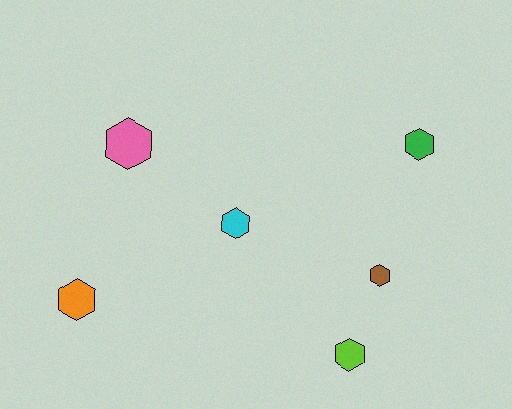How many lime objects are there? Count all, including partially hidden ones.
There is 1 lime object.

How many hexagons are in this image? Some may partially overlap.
There are 6 hexagons.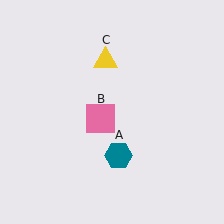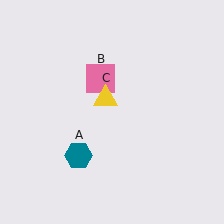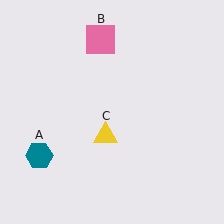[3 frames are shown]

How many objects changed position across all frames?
3 objects changed position: teal hexagon (object A), pink square (object B), yellow triangle (object C).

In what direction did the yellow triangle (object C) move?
The yellow triangle (object C) moved down.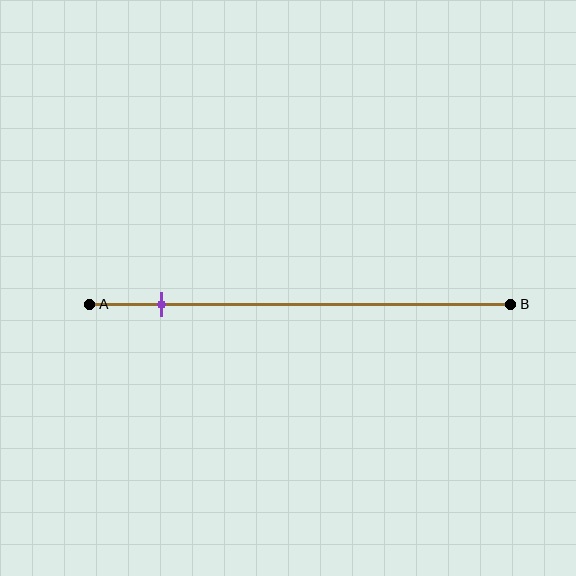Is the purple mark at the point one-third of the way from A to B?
No, the mark is at about 15% from A, not at the 33% one-third point.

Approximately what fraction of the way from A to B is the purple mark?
The purple mark is approximately 15% of the way from A to B.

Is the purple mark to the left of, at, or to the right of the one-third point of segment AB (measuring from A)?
The purple mark is to the left of the one-third point of segment AB.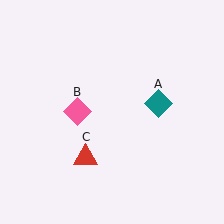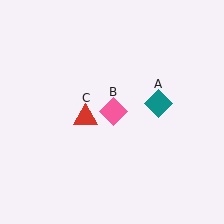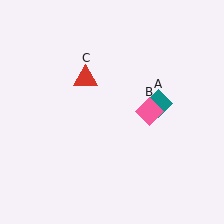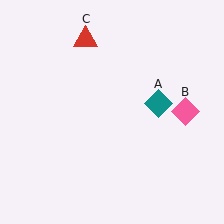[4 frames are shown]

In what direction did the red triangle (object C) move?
The red triangle (object C) moved up.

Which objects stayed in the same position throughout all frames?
Teal diamond (object A) remained stationary.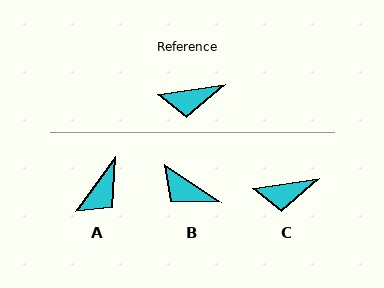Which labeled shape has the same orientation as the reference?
C.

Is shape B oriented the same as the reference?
No, it is off by about 42 degrees.